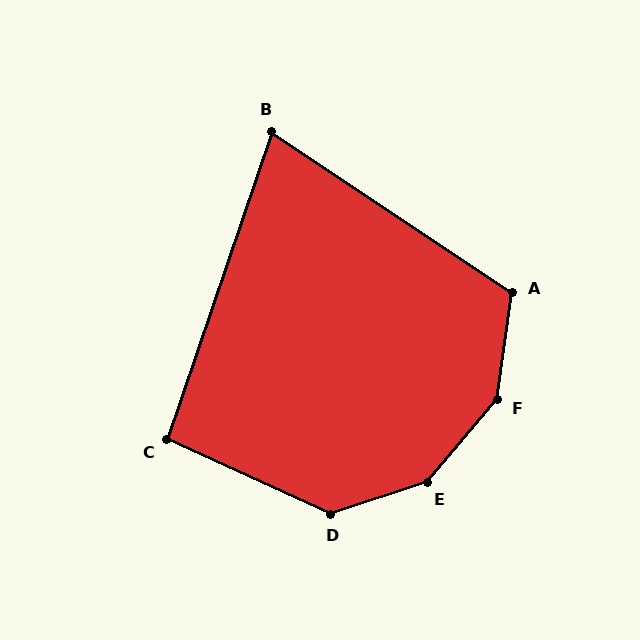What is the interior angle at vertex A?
Approximately 116 degrees (obtuse).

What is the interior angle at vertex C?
Approximately 96 degrees (obtuse).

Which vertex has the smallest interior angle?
B, at approximately 75 degrees.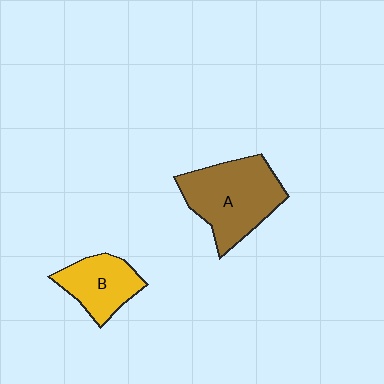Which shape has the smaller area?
Shape B (yellow).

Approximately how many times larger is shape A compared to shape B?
Approximately 1.6 times.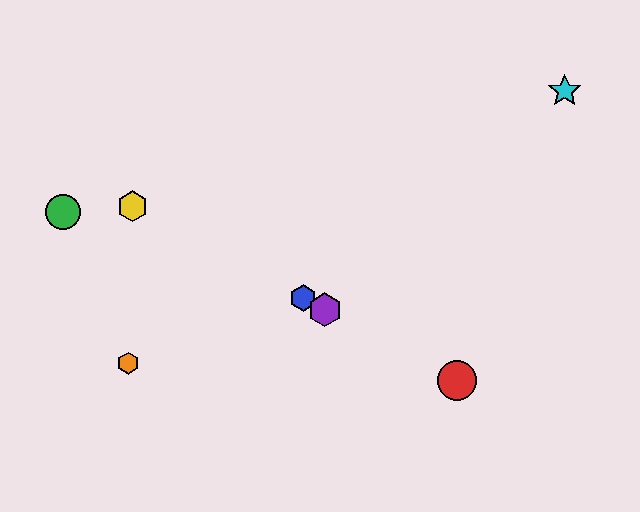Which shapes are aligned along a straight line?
The red circle, the blue hexagon, the yellow hexagon, the purple hexagon are aligned along a straight line.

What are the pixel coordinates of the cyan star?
The cyan star is at (565, 91).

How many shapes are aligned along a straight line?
4 shapes (the red circle, the blue hexagon, the yellow hexagon, the purple hexagon) are aligned along a straight line.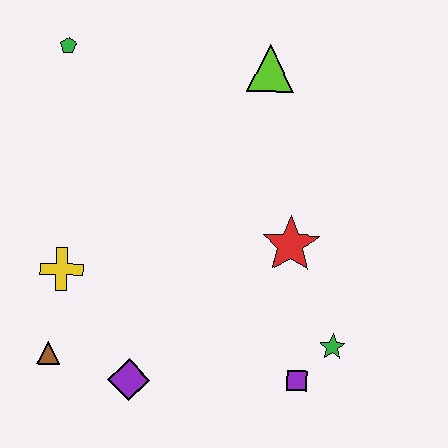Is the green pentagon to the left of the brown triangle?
No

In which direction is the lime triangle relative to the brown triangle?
The lime triangle is above the brown triangle.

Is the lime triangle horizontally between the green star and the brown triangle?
Yes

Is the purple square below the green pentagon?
Yes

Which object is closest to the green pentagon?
The lime triangle is closest to the green pentagon.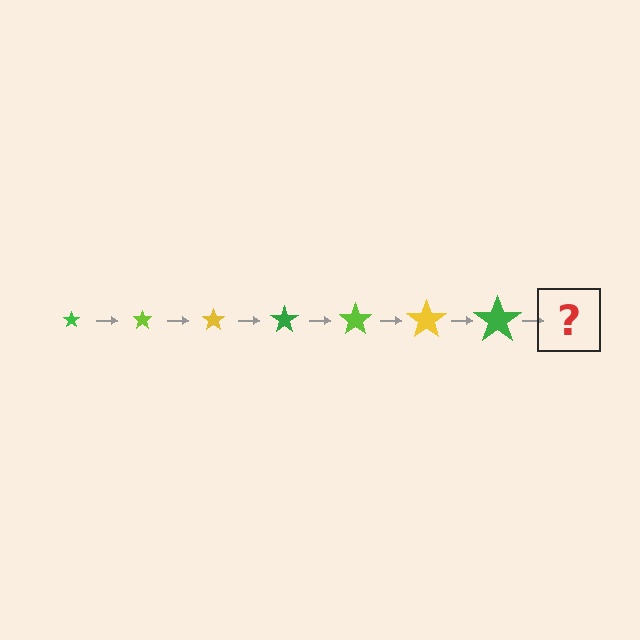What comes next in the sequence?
The next element should be a lime star, larger than the previous one.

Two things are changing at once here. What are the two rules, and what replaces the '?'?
The two rules are that the star grows larger each step and the color cycles through green, lime, and yellow. The '?' should be a lime star, larger than the previous one.